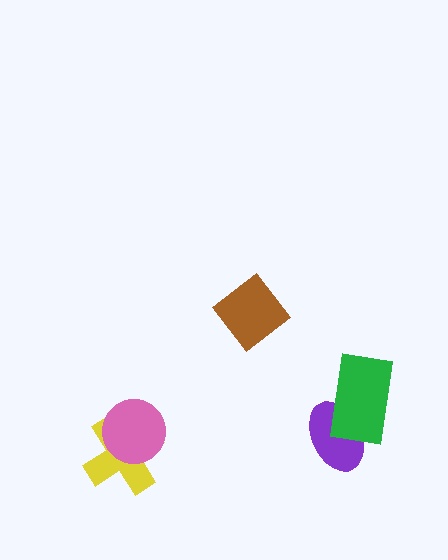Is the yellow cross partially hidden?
Yes, it is partially covered by another shape.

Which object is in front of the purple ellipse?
The green rectangle is in front of the purple ellipse.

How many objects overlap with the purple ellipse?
1 object overlaps with the purple ellipse.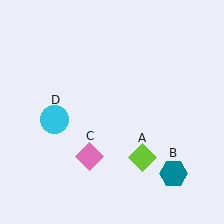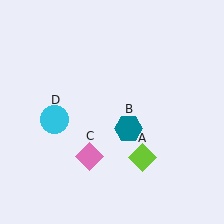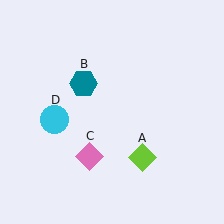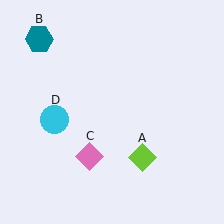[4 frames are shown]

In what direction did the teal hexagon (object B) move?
The teal hexagon (object B) moved up and to the left.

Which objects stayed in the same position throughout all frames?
Lime diamond (object A) and pink diamond (object C) and cyan circle (object D) remained stationary.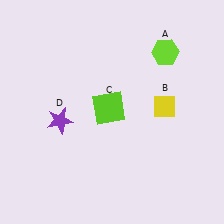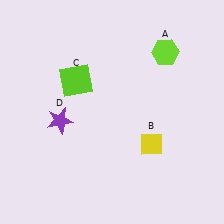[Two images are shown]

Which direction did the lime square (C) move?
The lime square (C) moved left.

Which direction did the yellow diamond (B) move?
The yellow diamond (B) moved down.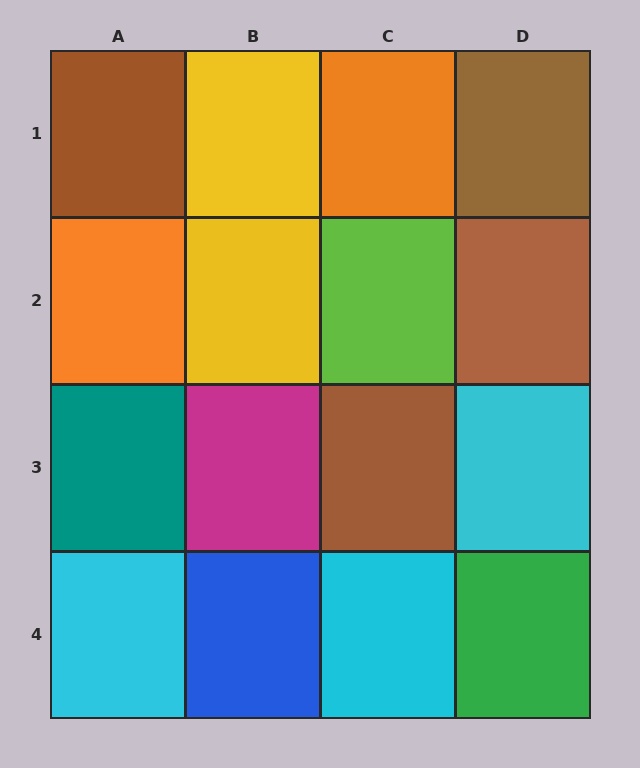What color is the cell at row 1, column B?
Yellow.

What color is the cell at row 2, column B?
Yellow.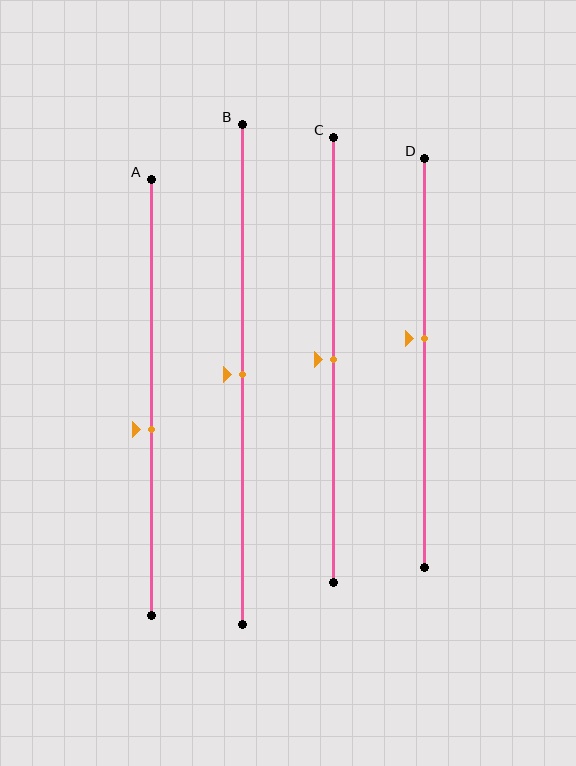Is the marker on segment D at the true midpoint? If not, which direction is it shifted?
No, the marker on segment D is shifted upward by about 6% of the segment length.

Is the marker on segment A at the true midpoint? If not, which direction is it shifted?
No, the marker on segment A is shifted downward by about 7% of the segment length.